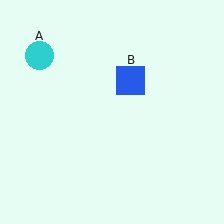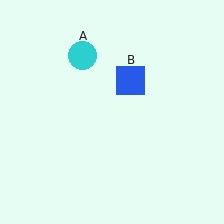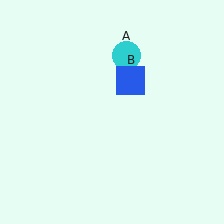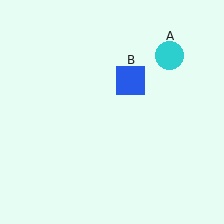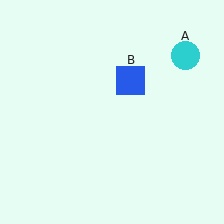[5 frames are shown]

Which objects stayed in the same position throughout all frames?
Blue square (object B) remained stationary.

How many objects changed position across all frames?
1 object changed position: cyan circle (object A).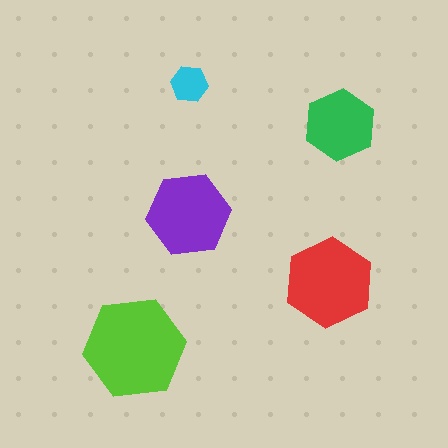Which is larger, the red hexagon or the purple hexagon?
The red one.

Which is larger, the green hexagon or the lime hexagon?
The lime one.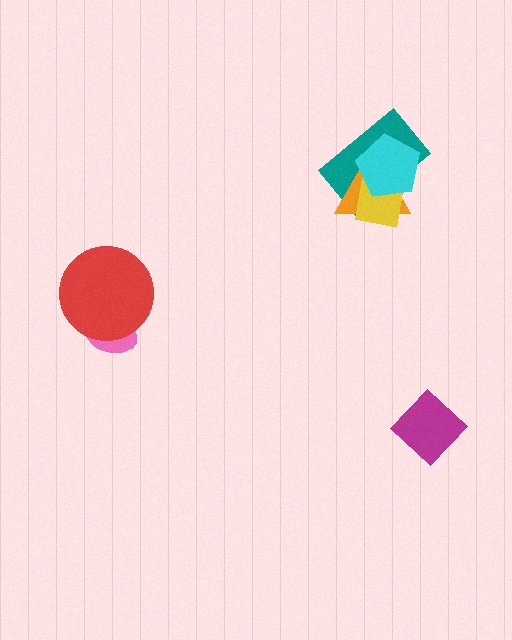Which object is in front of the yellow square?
The cyan pentagon is in front of the yellow square.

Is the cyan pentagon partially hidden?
No, no other shape covers it.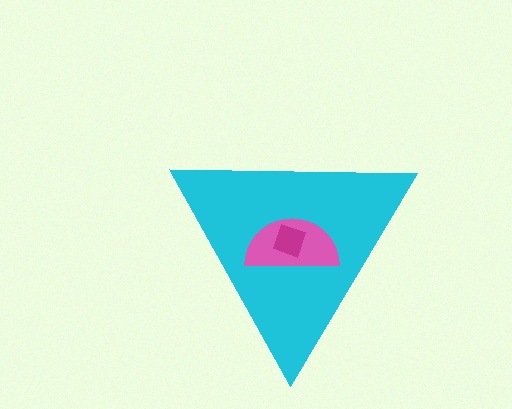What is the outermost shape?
The cyan triangle.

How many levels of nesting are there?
3.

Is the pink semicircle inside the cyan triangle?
Yes.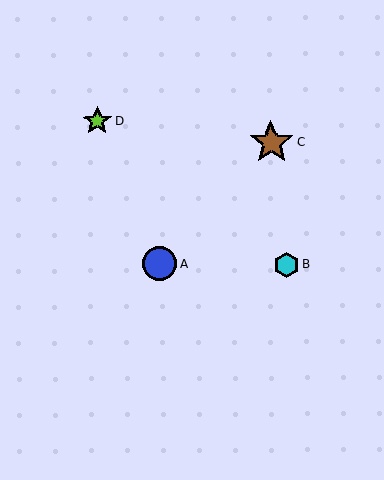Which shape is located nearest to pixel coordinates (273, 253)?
The cyan hexagon (labeled B) at (287, 265) is nearest to that location.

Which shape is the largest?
The brown star (labeled C) is the largest.